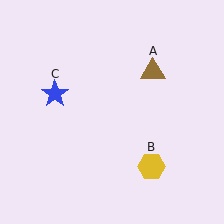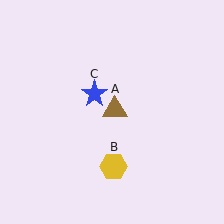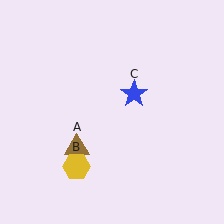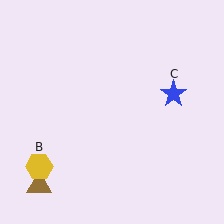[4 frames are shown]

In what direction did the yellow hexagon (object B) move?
The yellow hexagon (object B) moved left.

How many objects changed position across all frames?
3 objects changed position: brown triangle (object A), yellow hexagon (object B), blue star (object C).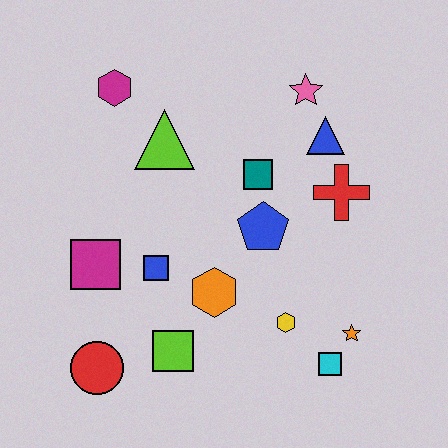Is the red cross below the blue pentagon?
No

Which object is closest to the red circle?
The lime square is closest to the red circle.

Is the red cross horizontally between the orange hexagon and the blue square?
No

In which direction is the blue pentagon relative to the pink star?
The blue pentagon is below the pink star.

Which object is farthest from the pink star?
The red circle is farthest from the pink star.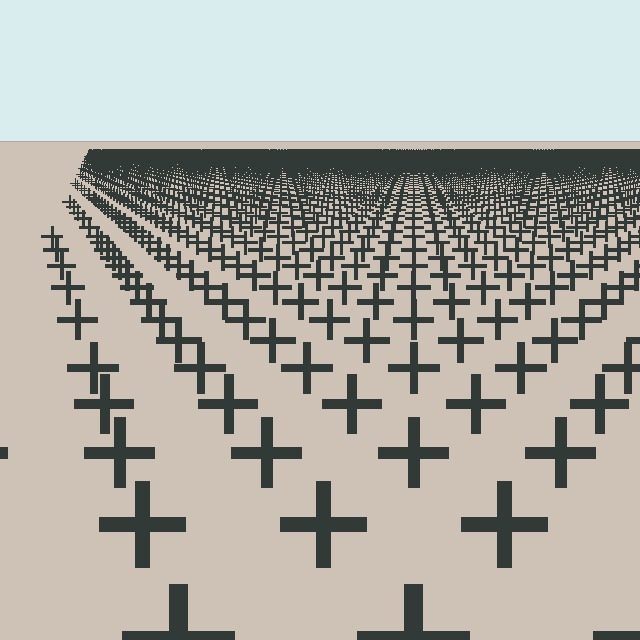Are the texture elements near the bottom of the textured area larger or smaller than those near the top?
Larger. Near the bottom, elements are closer to the viewer and appear at a bigger on-screen size.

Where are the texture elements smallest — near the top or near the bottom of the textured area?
Near the top.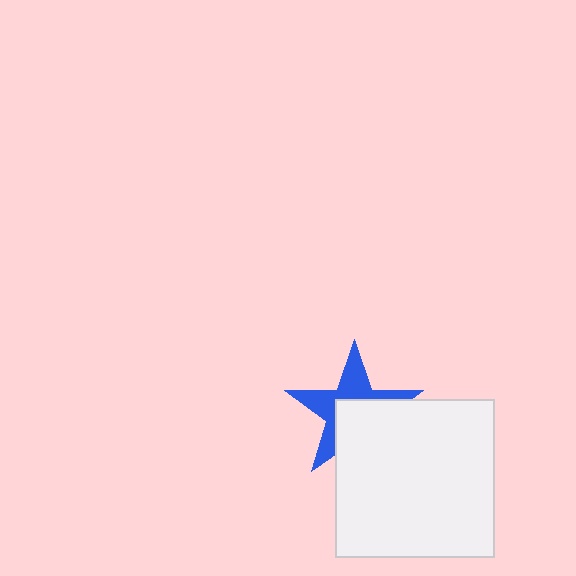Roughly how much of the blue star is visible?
About half of it is visible (roughly 53%).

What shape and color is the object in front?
The object in front is a white square.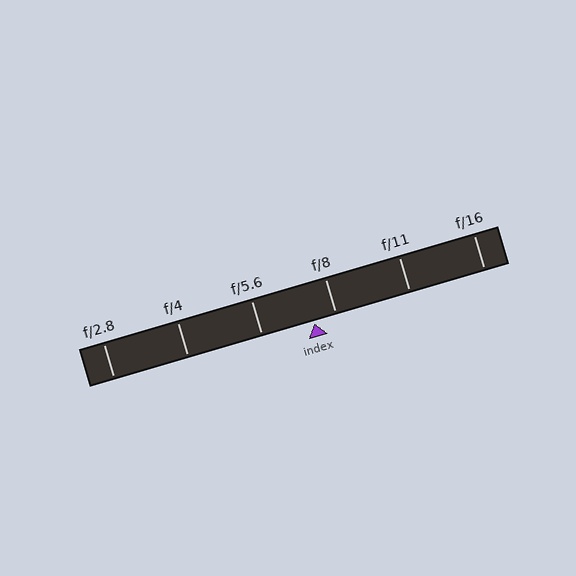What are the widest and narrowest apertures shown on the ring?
The widest aperture shown is f/2.8 and the narrowest is f/16.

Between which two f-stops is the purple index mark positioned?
The index mark is between f/5.6 and f/8.